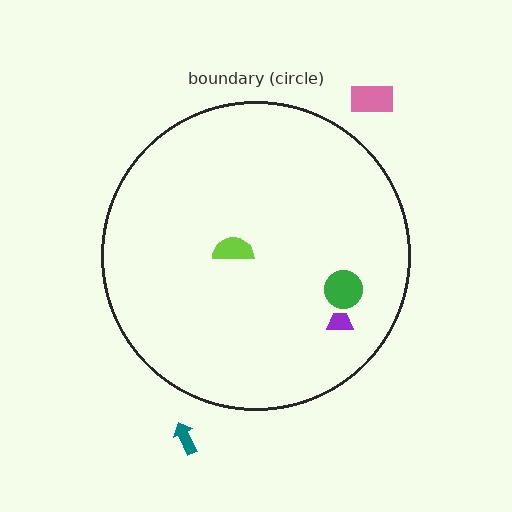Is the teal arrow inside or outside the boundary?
Outside.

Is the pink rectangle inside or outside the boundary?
Outside.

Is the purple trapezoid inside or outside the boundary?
Inside.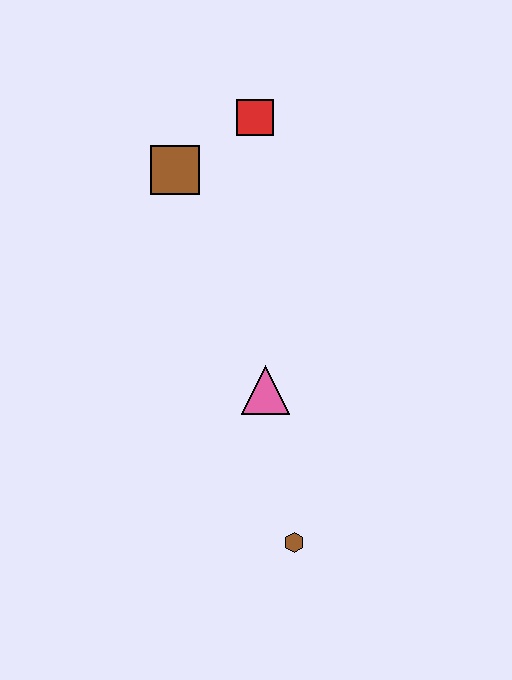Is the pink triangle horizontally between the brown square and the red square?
No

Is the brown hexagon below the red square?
Yes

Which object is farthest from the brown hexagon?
The red square is farthest from the brown hexagon.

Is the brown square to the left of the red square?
Yes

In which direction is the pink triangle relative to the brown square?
The pink triangle is below the brown square.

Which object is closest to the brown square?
The red square is closest to the brown square.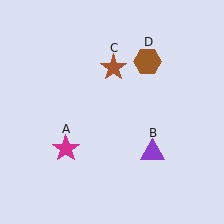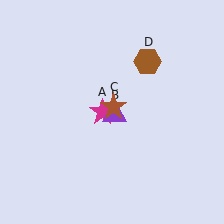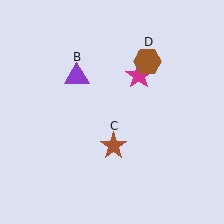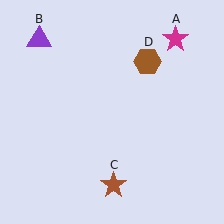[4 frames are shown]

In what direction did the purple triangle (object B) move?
The purple triangle (object B) moved up and to the left.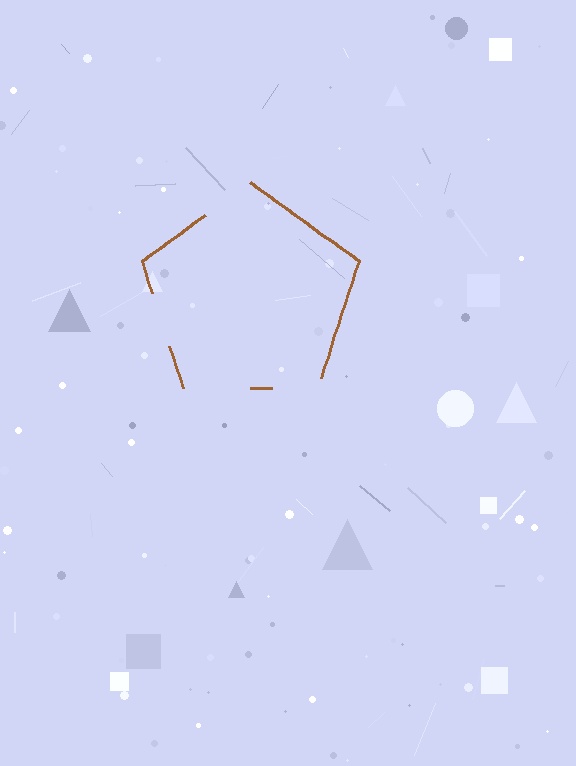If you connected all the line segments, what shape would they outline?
They would outline a pentagon.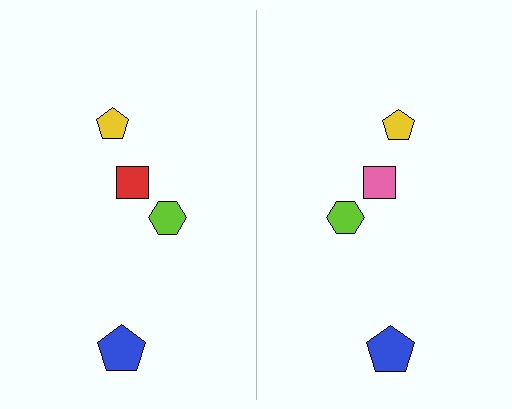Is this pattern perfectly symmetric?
No, the pattern is not perfectly symmetric. The pink square on the right side breaks the symmetry — its mirror counterpart is red.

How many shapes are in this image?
There are 8 shapes in this image.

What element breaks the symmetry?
The pink square on the right side breaks the symmetry — its mirror counterpart is red.